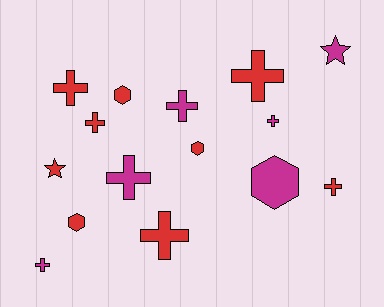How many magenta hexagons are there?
There is 1 magenta hexagon.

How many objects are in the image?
There are 15 objects.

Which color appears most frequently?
Red, with 9 objects.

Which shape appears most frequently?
Cross, with 9 objects.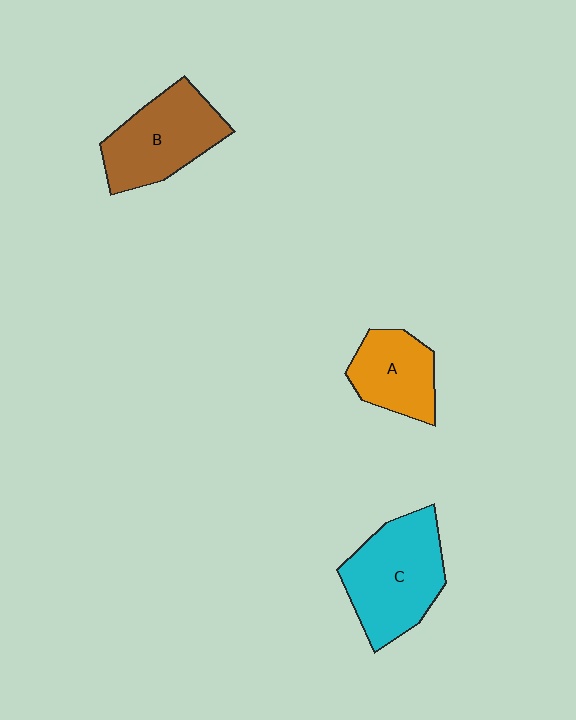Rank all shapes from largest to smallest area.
From largest to smallest: C (cyan), B (brown), A (orange).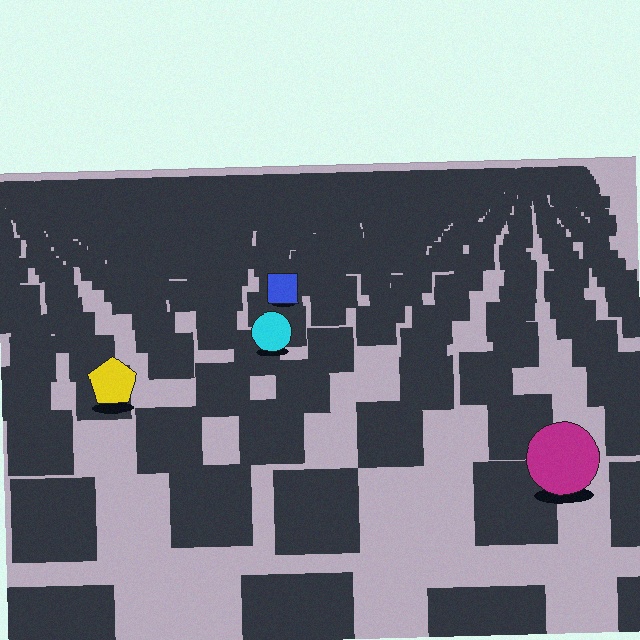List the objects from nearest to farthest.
From nearest to farthest: the magenta circle, the yellow pentagon, the cyan circle, the blue square.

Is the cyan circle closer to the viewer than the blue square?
Yes. The cyan circle is closer — you can tell from the texture gradient: the ground texture is coarser near it.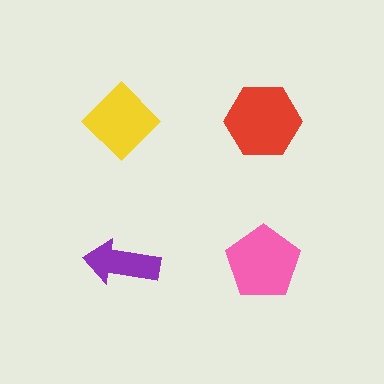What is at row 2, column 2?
A pink pentagon.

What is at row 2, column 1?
A purple arrow.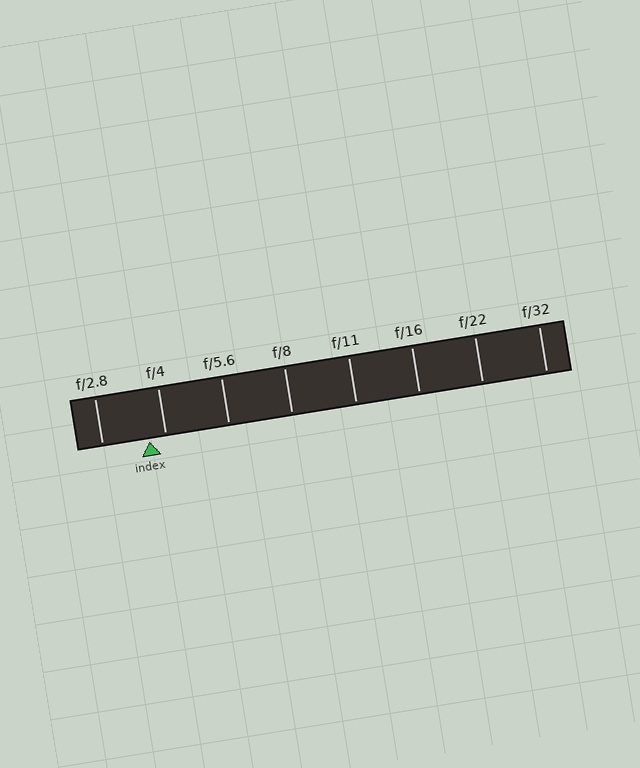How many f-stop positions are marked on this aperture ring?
There are 8 f-stop positions marked.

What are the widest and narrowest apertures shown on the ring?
The widest aperture shown is f/2.8 and the narrowest is f/32.